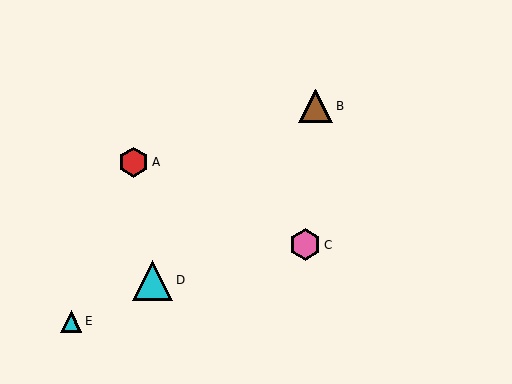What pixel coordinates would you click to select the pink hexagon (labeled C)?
Click at (305, 245) to select the pink hexagon C.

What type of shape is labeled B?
Shape B is a brown triangle.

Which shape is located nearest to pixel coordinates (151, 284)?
The cyan triangle (labeled D) at (153, 280) is nearest to that location.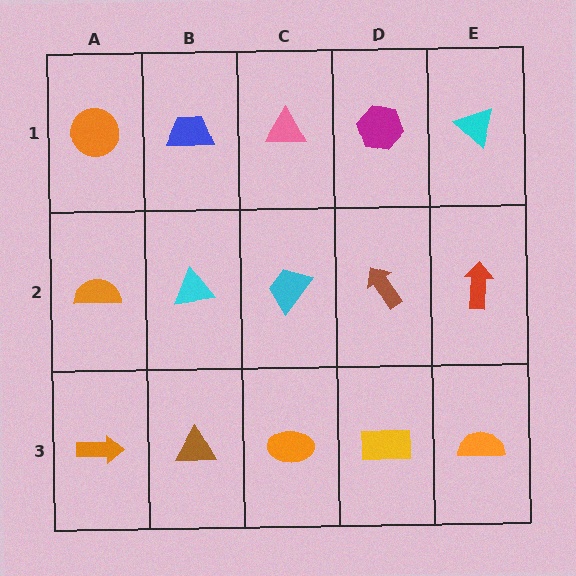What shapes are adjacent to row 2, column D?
A magenta hexagon (row 1, column D), a yellow rectangle (row 3, column D), a cyan trapezoid (row 2, column C), a red arrow (row 2, column E).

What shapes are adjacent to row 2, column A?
An orange circle (row 1, column A), an orange arrow (row 3, column A), a cyan triangle (row 2, column B).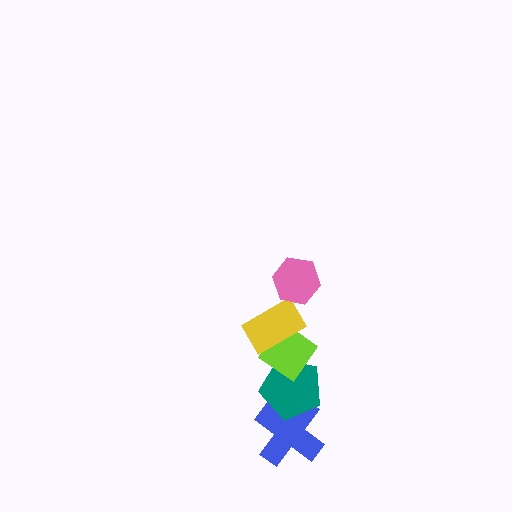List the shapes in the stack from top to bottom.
From top to bottom: the pink hexagon, the yellow rectangle, the lime diamond, the teal pentagon, the blue cross.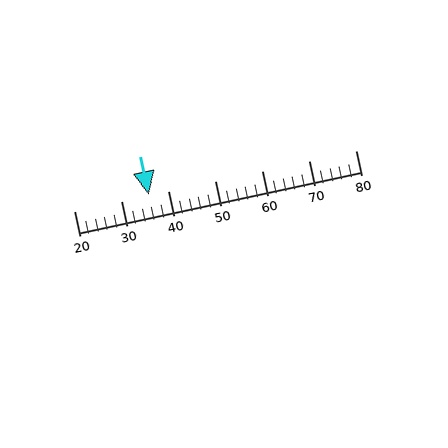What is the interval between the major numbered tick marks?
The major tick marks are spaced 10 units apart.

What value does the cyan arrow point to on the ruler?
The cyan arrow points to approximately 36.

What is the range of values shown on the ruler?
The ruler shows values from 20 to 80.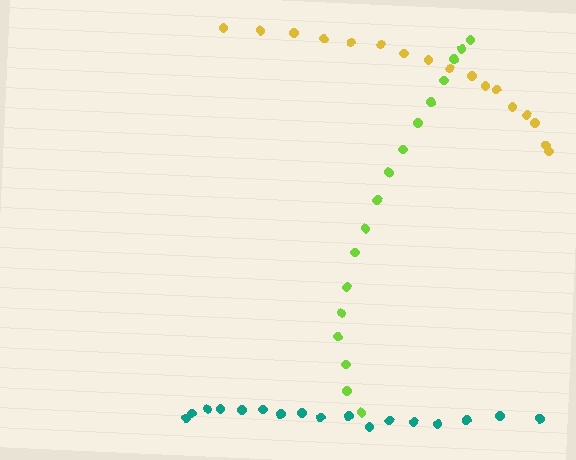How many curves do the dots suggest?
There are 3 distinct paths.